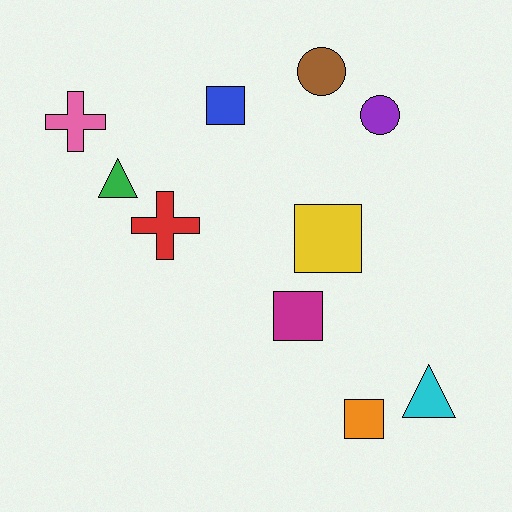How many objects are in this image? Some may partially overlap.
There are 10 objects.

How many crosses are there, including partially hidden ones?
There are 2 crosses.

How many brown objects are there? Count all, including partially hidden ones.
There is 1 brown object.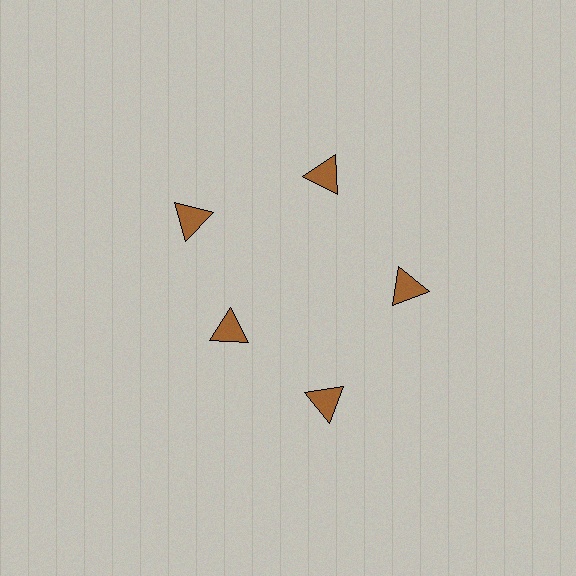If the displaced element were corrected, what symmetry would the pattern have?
It would have 5-fold rotational symmetry — the pattern would map onto itself every 72 degrees.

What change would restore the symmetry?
The symmetry would be restored by moving it outward, back onto the ring so that all 5 triangles sit at equal angles and equal distance from the center.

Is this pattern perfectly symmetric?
No. The 5 brown triangles are arranged in a ring, but one element near the 8 o'clock position is pulled inward toward the center, breaking the 5-fold rotational symmetry.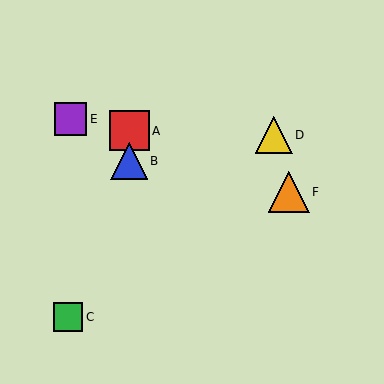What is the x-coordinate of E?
Object E is at x≈71.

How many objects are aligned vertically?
2 objects (A, B) are aligned vertically.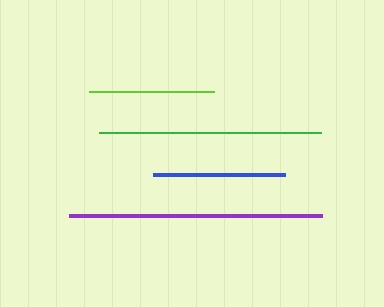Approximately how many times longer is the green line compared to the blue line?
The green line is approximately 1.7 times the length of the blue line.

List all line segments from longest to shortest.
From longest to shortest: purple, green, blue, lime.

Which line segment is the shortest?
The lime line is the shortest at approximately 125 pixels.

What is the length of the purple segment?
The purple segment is approximately 253 pixels long.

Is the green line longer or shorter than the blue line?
The green line is longer than the blue line.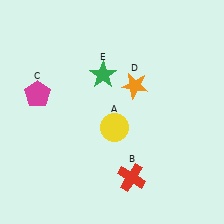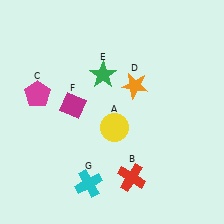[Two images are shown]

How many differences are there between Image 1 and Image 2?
There are 2 differences between the two images.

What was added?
A magenta diamond (F), a cyan cross (G) were added in Image 2.